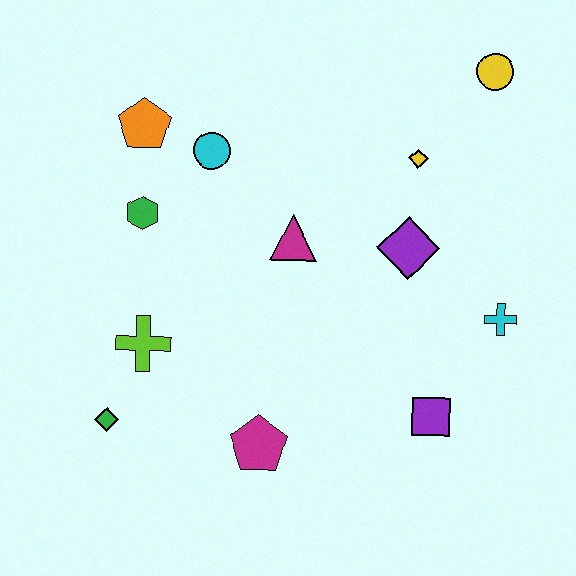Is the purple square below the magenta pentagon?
No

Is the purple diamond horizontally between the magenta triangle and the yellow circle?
Yes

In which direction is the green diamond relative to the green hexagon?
The green diamond is below the green hexagon.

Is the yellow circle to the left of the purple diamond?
No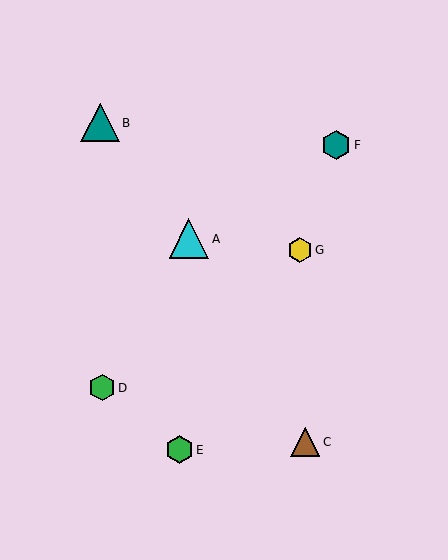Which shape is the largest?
The cyan triangle (labeled A) is the largest.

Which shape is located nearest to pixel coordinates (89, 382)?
The green hexagon (labeled D) at (102, 388) is nearest to that location.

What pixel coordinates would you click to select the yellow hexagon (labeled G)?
Click at (300, 250) to select the yellow hexagon G.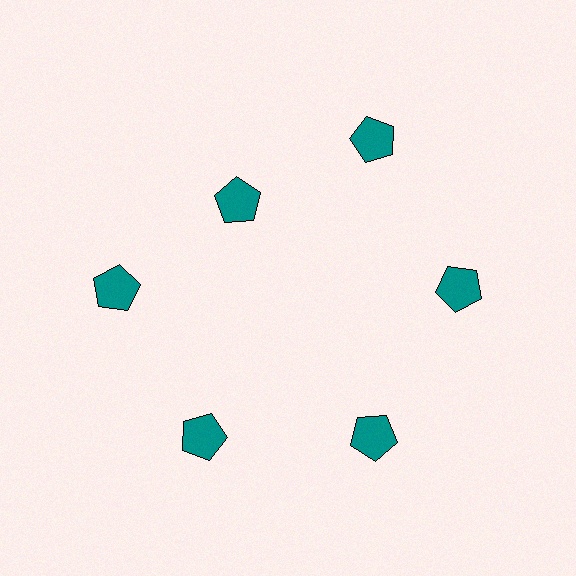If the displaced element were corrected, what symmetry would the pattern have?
It would have 6-fold rotational symmetry — the pattern would map onto itself every 60 degrees.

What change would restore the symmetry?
The symmetry would be restored by moving it outward, back onto the ring so that all 6 pentagons sit at equal angles and equal distance from the center.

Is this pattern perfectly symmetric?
No. The 6 teal pentagons are arranged in a ring, but one element near the 11 o'clock position is pulled inward toward the center, breaking the 6-fold rotational symmetry.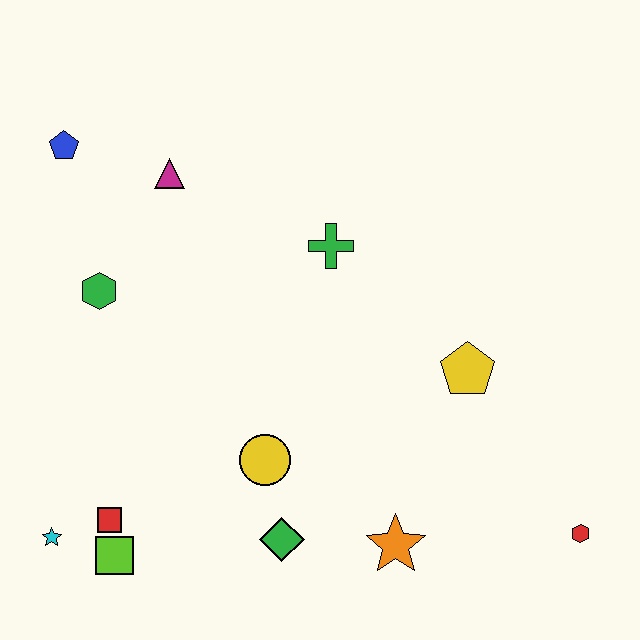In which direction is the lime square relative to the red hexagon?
The lime square is to the left of the red hexagon.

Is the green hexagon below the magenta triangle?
Yes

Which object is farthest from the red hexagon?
The blue pentagon is farthest from the red hexagon.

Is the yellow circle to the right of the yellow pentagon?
No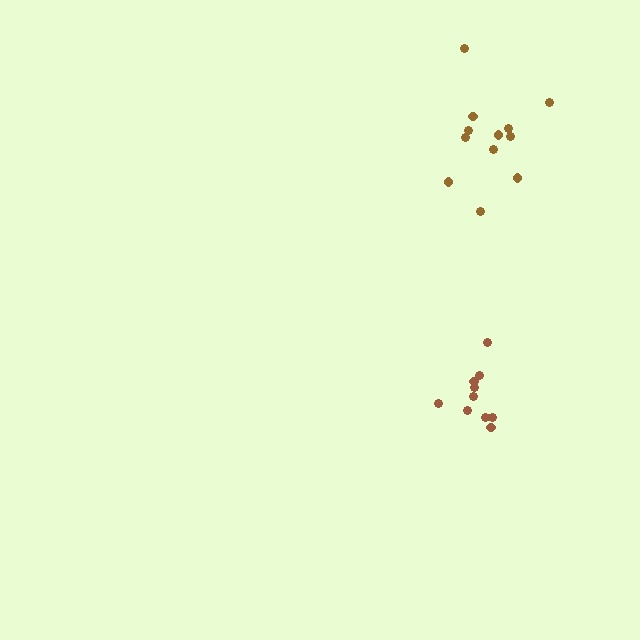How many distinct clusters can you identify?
There are 2 distinct clusters.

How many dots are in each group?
Group 1: 10 dots, Group 2: 12 dots (22 total).